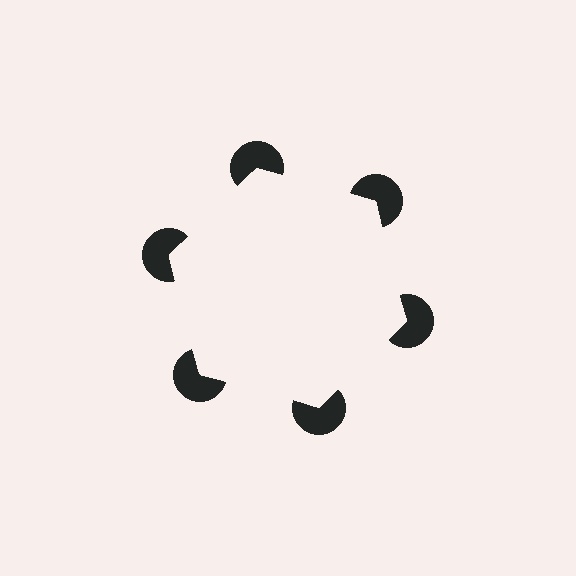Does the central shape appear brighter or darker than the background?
It typically appears slightly brighter than the background, even though no actual brightness change is drawn.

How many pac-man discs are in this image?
There are 6 — one at each vertex of the illusory hexagon.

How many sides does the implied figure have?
6 sides.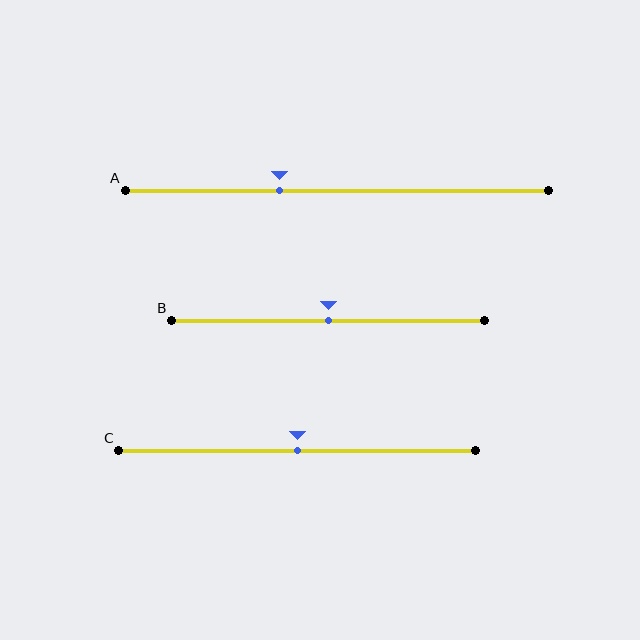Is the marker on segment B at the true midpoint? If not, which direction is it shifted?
Yes, the marker on segment B is at the true midpoint.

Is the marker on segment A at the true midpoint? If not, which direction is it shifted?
No, the marker on segment A is shifted to the left by about 14% of the segment length.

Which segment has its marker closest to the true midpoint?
Segment B has its marker closest to the true midpoint.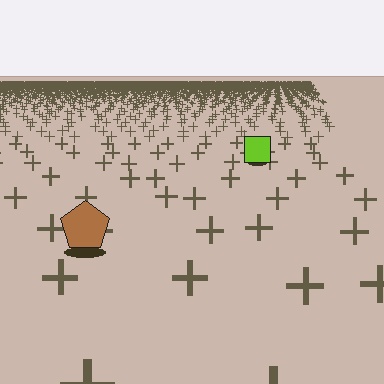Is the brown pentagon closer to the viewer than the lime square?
Yes. The brown pentagon is closer — you can tell from the texture gradient: the ground texture is coarser near it.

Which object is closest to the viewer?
The brown pentagon is closest. The texture marks near it are larger and more spread out.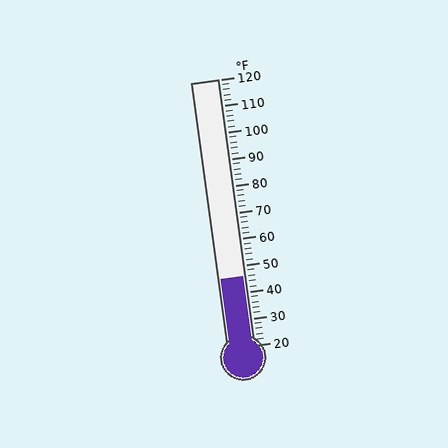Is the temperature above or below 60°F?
The temperature is below 60°F.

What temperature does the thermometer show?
The thermometer shows approximately 46°F.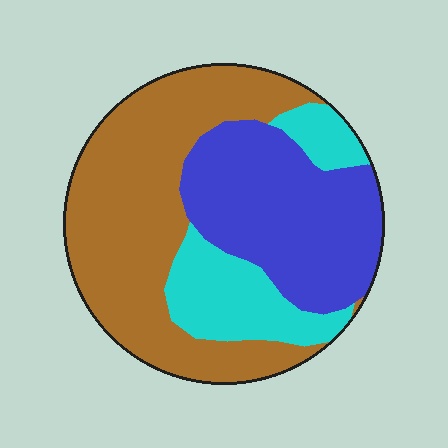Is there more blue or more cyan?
Blue.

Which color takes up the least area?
Cyan, at roughly 20%.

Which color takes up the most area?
Brown, at roughly 50%.